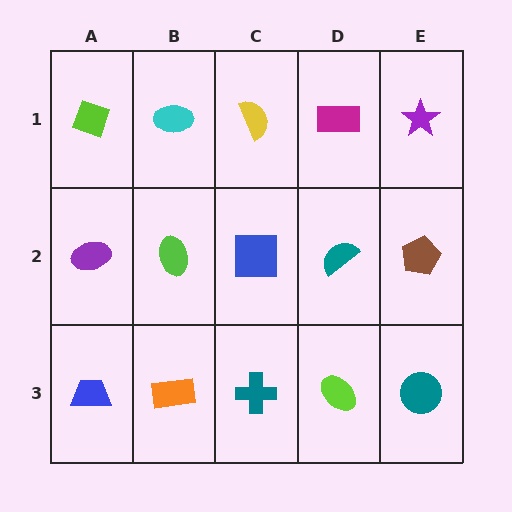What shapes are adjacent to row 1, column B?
A lime ellipse (row 2, column B), a lime diamond (row 1, column A), a yellow semicircle (row 1, column C).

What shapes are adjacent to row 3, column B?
A lime ellipse (row 2, column B), a blue trapezoid (row 3, column A), a teal cross (row 3, column C).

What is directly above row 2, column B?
A cyan ellipse.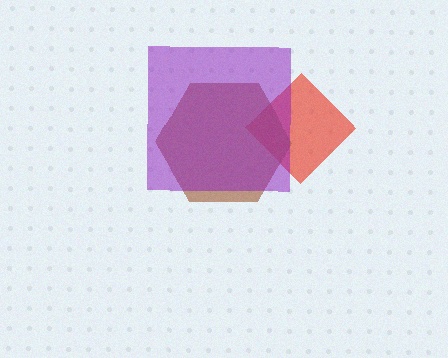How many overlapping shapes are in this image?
There are 3 overlapping shapes in the image.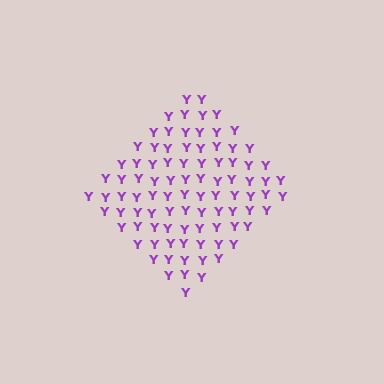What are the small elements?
The small elements are letter Y's.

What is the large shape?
The large shape is a diamond.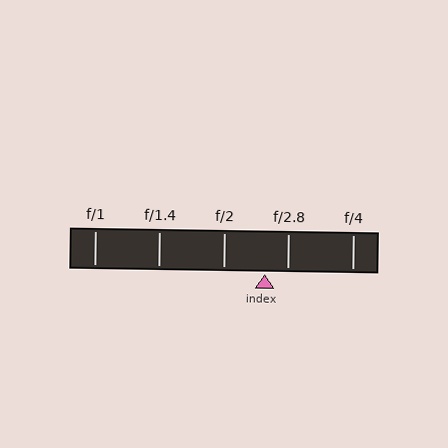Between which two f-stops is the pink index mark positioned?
The index mark is between f/2 and f/2.8.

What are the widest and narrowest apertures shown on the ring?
The widest aperture shown is f/1 and the narrowest is f/4.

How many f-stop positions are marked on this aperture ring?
There are 5 f-stop positions marked.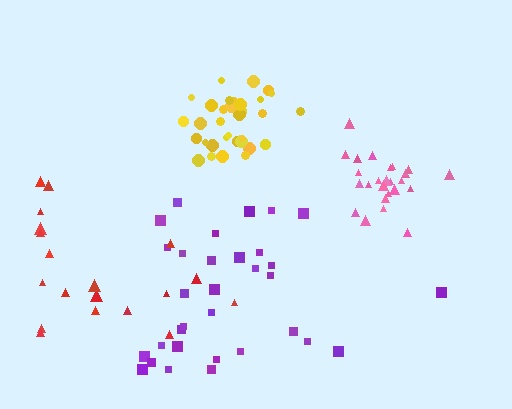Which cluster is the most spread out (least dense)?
Red.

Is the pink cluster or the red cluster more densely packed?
Pink.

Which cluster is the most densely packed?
Yellow.